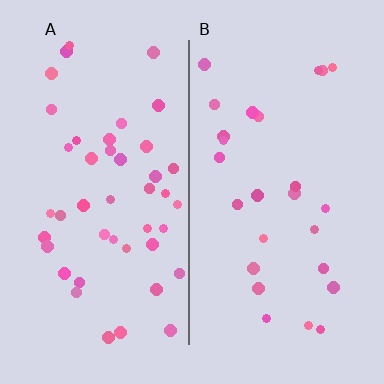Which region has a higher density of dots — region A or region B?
A (the left).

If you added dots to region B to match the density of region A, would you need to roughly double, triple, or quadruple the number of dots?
Approximately double.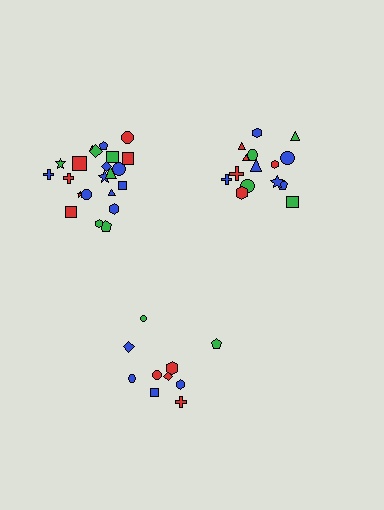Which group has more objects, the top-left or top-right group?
The top-left group.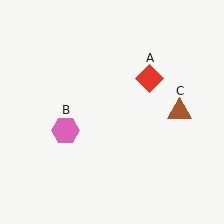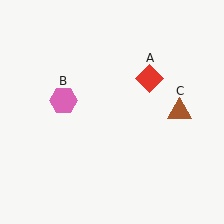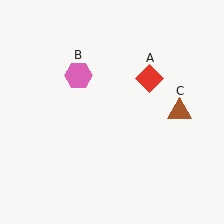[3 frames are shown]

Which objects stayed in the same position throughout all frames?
Red diamond (object A) and brown triangle (object C) remained stationary.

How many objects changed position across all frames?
1 object changed position: pink hexagon (object B).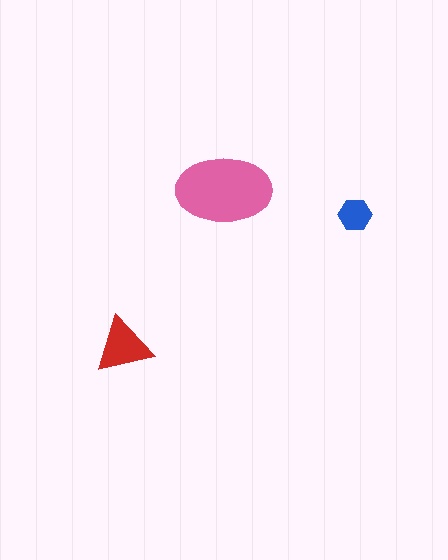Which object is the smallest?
The blue hexagon.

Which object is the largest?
The pink ellipse.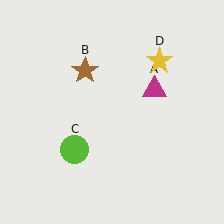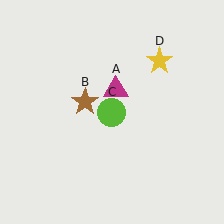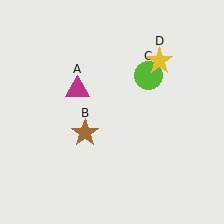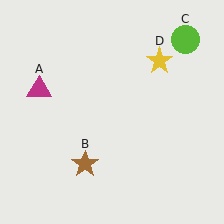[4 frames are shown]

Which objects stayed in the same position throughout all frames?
Yellow star (object D) remained stationary.